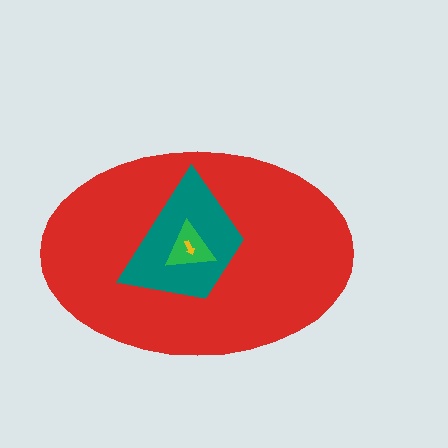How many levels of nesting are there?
4.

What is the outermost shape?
The red ellipse.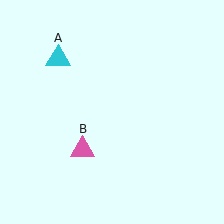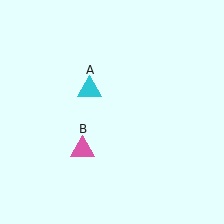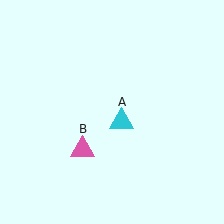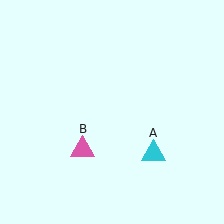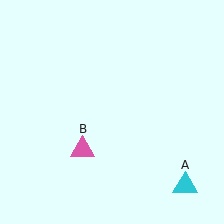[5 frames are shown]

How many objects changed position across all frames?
1 object changed position: cyan triangle (object A).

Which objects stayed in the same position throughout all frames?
Pink triangle (object B) remained stationary.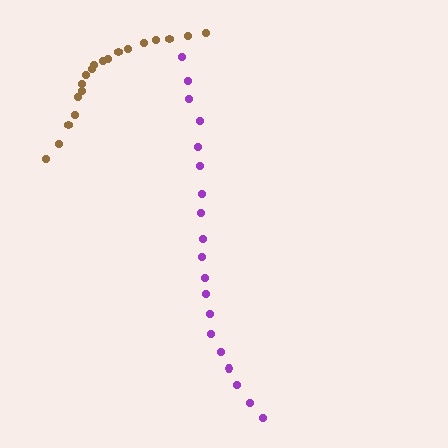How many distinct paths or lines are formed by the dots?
There are 2 distinct paths.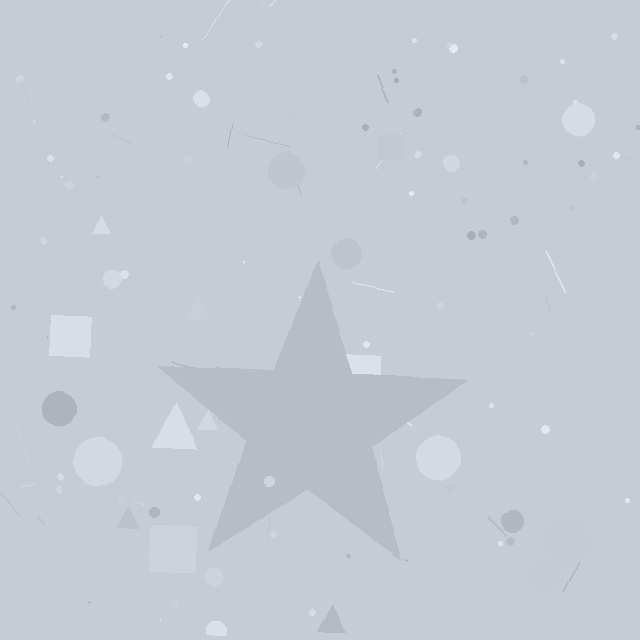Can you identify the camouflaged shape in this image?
The camouflaged shape is a star.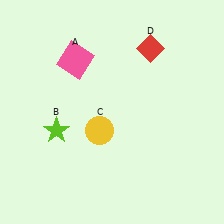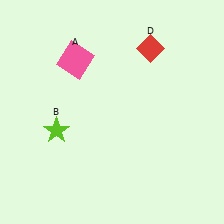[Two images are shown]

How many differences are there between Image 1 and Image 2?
There is 1 difference between the two images.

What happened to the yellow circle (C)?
The yellow circle (C) was removed in Image 2. It was in the bottom-left area of Image 1.